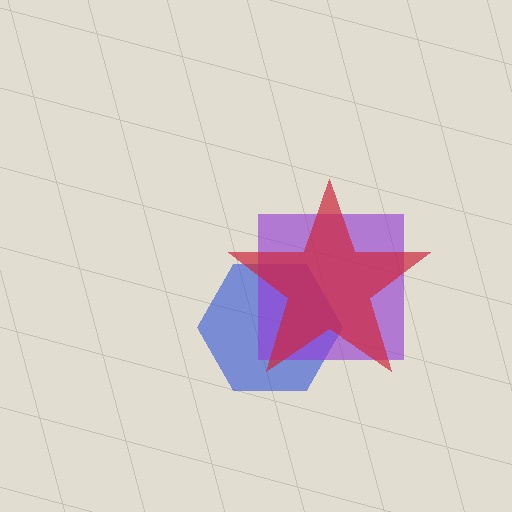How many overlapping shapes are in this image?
There are 3 overlapping shapes in the image.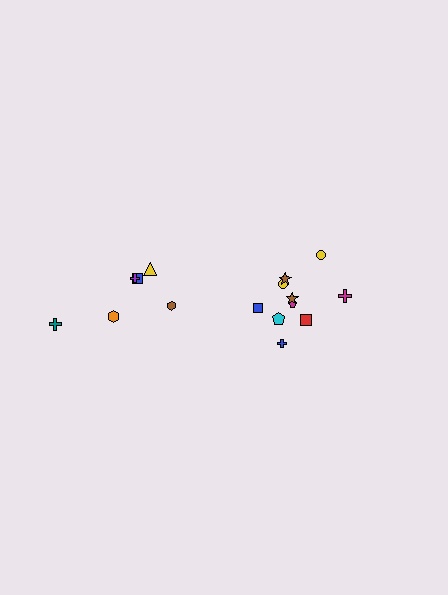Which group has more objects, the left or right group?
The right group.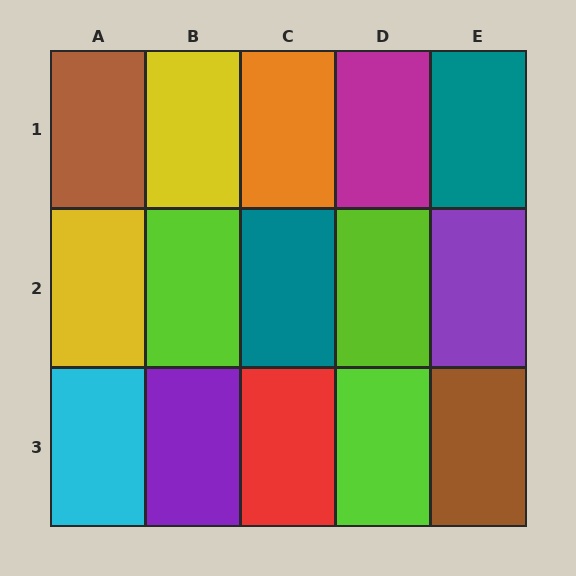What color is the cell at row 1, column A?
Brown.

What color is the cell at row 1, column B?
Yellow.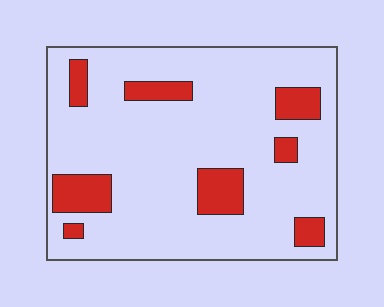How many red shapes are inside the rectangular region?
8.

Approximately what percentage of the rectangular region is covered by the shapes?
Approximately 15%.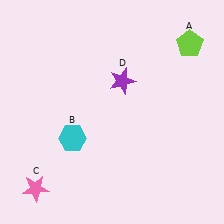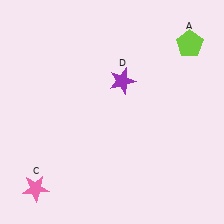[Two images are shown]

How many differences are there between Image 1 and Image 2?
There is 1 difference between the two images.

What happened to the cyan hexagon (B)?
The cyan hexagon (B) was removed in Image 2. It was in the bottom-left area of Image 1.